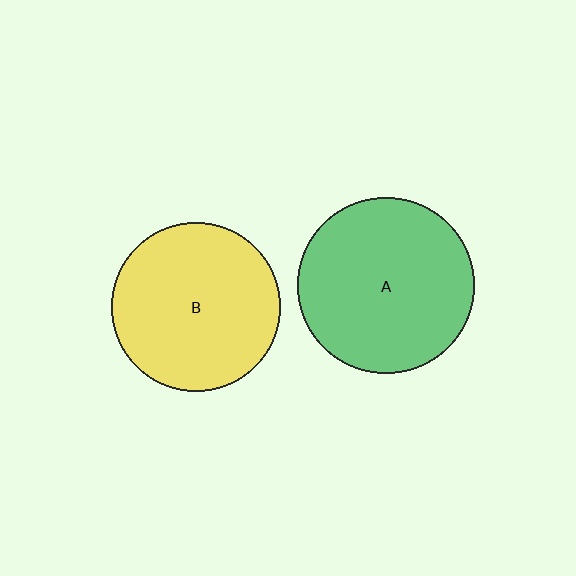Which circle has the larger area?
Circle A (green).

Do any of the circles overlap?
No, none of the circles overlap.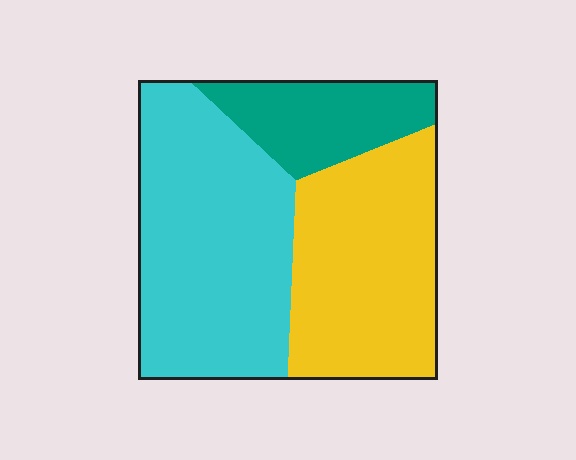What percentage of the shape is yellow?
Yellow covers roughly 35% of the shape.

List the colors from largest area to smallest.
From largest to smallest: cyan, yellow, teal.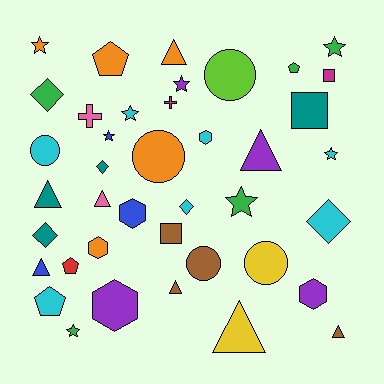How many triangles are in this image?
There are 8 triangles.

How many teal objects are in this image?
There are 4 teal objects.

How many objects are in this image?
There are 40 objects.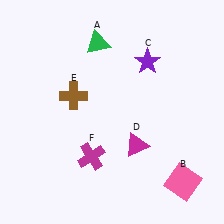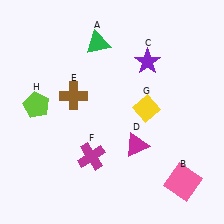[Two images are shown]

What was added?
A yellow diamond (G), a lime pentagon (H) were added in Image 2.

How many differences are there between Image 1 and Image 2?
There are 2 differences between the two images.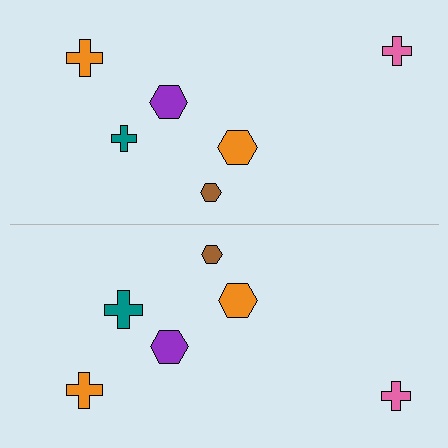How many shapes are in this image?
There are 12 shapes in this image.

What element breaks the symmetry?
The teal cross on the bottom side has a different size than its mirror counterpart.